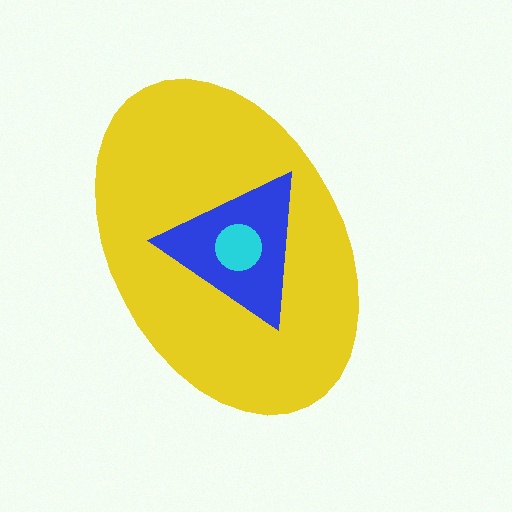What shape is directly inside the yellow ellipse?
The blue triangle.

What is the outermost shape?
The yellow ellipse.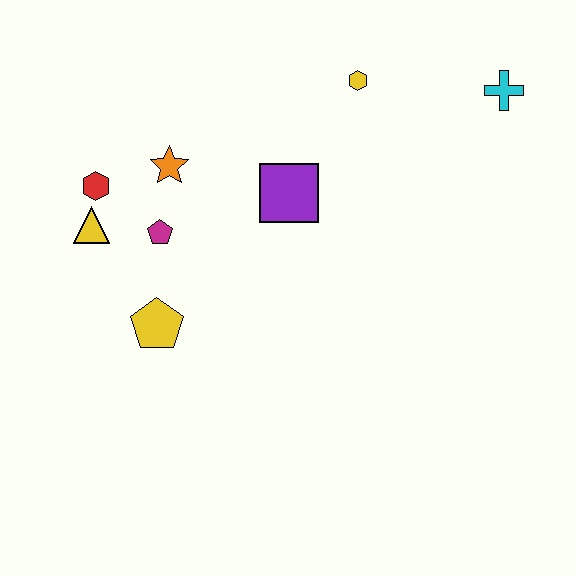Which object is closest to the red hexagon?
The yellow triangle is closest to the red hexagon.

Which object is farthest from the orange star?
The cyan cross is farthest from the orange star.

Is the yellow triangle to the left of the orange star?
Yes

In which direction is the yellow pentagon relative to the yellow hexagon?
The yellow pentagon is below the yellow hexagon.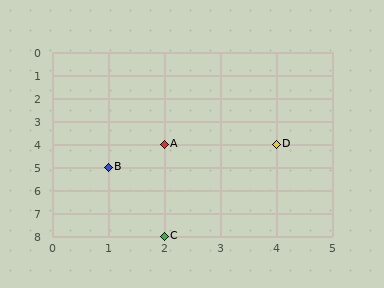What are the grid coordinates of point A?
Point A is at grid coordinates (2, 4).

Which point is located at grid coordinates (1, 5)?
Point B is at (1, 5).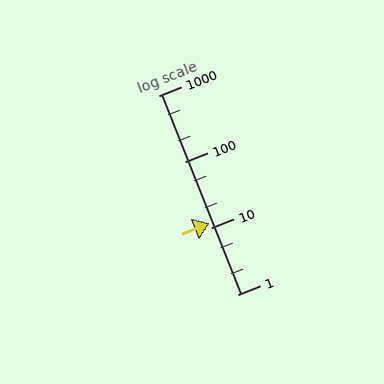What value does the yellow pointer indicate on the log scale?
The pointer indicates approximately 12.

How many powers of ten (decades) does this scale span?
The scale spans 3 decades, from 1 to 1000.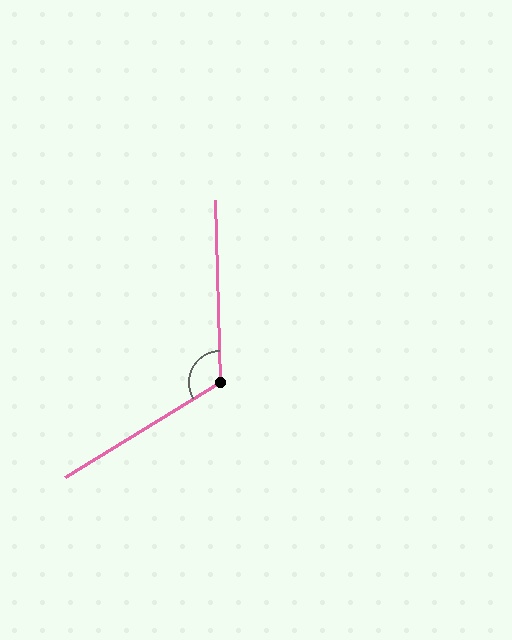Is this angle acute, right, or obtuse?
It is obtuse.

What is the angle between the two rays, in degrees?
Approximately 120 degrees.